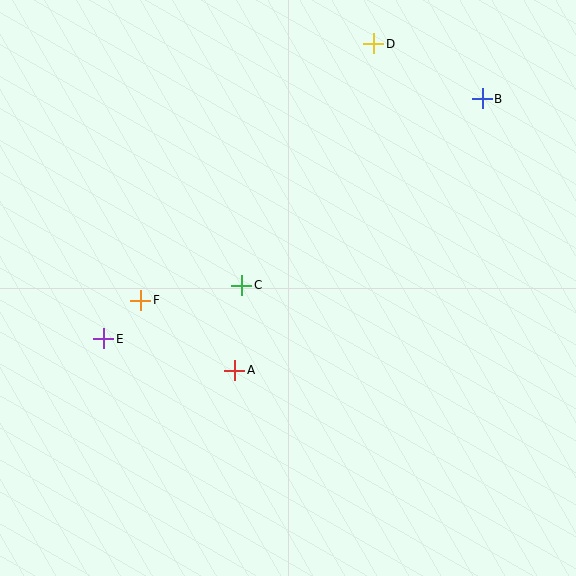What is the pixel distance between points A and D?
The distance between A and D is 355 pixels.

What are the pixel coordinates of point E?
Point E is at (104, 339).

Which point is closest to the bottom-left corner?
Point E is closest to the bottom-left corner.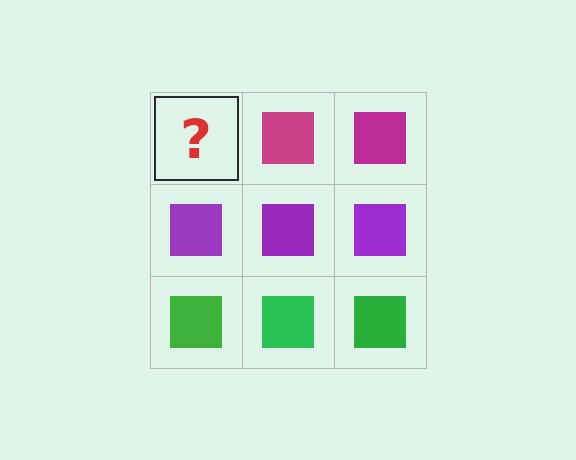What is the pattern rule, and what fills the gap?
The rule is that each row has a consistent color. The gap should be filled with a magenta square.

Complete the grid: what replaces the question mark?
The question mark should be replaced with a magenta square.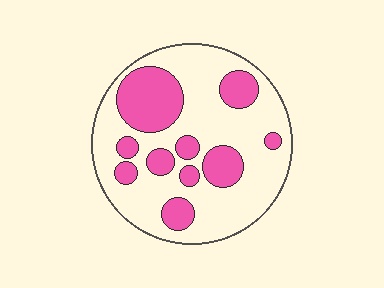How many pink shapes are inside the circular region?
10.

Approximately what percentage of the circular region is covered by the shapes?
Approximately 30%.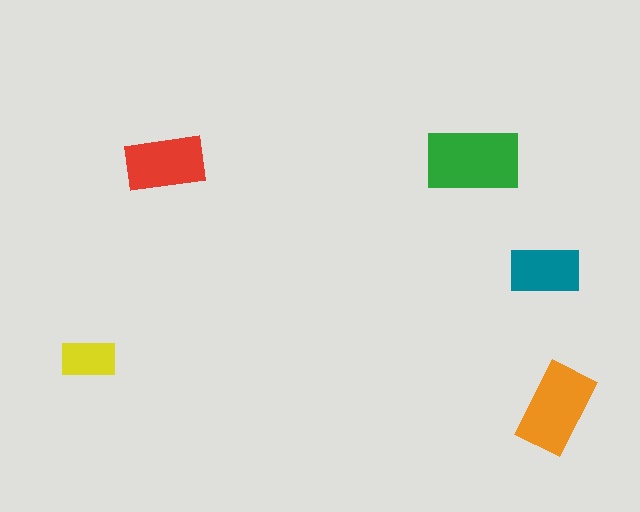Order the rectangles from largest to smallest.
the green one, the orange one, the red one, the teal one, the yellow one.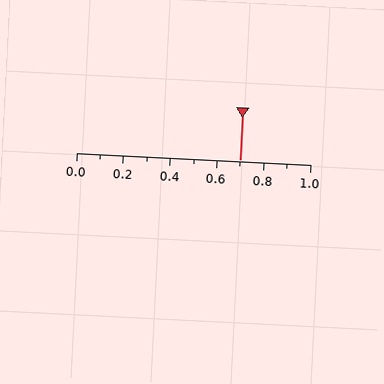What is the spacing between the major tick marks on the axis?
The major ticks are spaced 0.2 apart.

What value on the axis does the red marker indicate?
The marker indicates approximately 0.7.